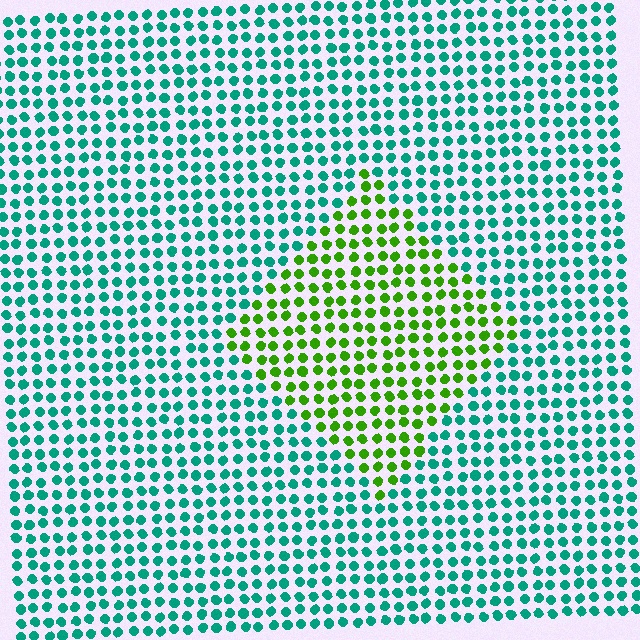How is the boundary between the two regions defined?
The boundary is defined purely by a slight shift in hue (about 64 degrees). Spacing, size, and orientation are identical on both sides.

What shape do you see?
I see a diamond.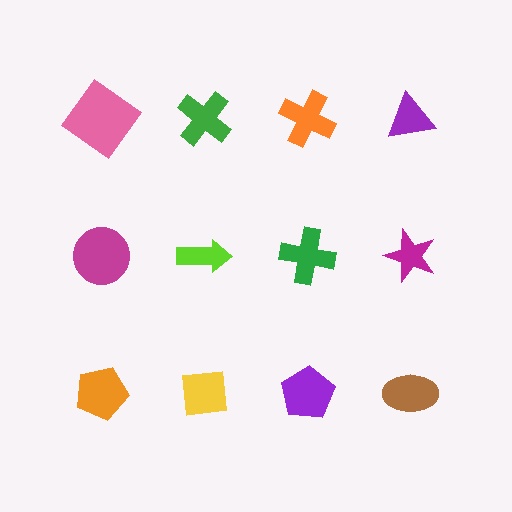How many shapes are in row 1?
4 shapes.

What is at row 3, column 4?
A brown ellipse.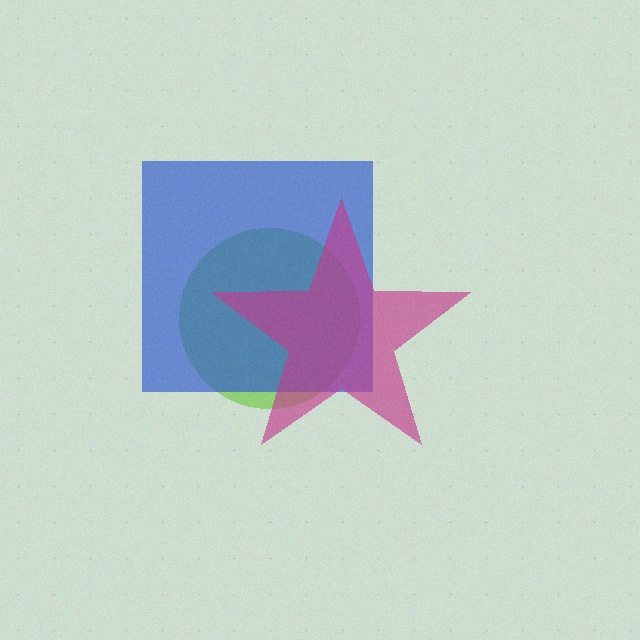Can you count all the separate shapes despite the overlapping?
Yes, there are 3 separate shapes.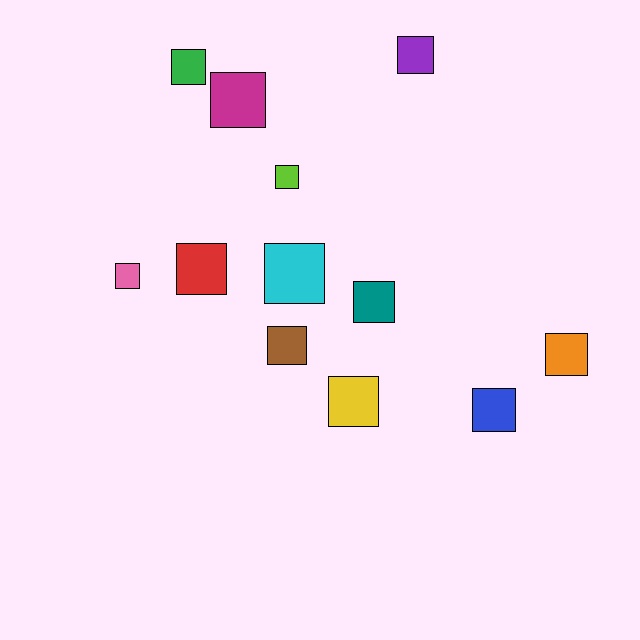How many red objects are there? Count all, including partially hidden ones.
There is 1 red object.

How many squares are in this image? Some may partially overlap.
There are 12 squares.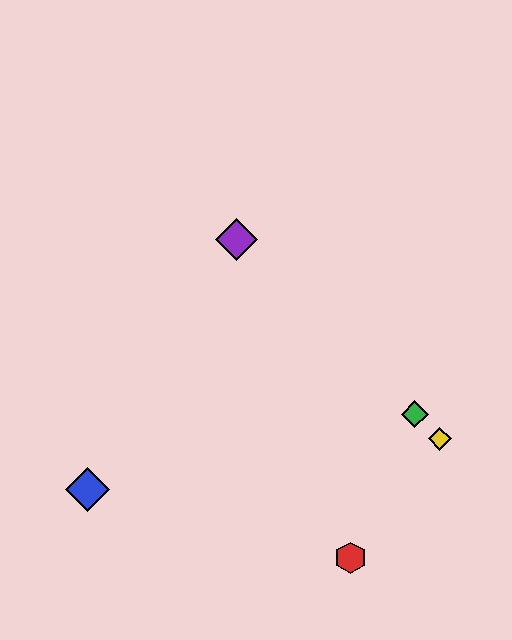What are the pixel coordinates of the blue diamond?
The blue diamond is at (87, 490).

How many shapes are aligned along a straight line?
3 shapes (the green diamond, the yellow diamond, the purple diamond) are aligned along a straight line.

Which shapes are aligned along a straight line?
The green diamond, the yellow diamond, the purple diamond are aligned along a straight line.